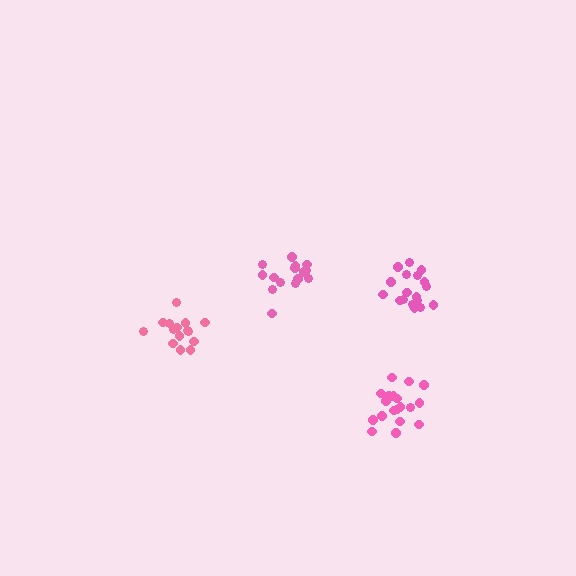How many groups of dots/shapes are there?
There are 4 groups.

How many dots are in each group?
Group 1: 21 dots, Group 2: 15 dots, Group 3: 15 dots, Group 4: 18 dots (69 total).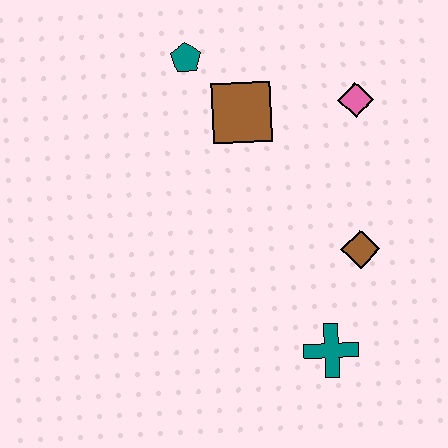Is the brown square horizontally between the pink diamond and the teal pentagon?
Yes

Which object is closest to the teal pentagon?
The brown square is closest to the teal pentagon.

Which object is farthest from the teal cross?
The teal pentagon is farthest from the teal cross.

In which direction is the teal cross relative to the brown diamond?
The teal cross is below the brown diamond.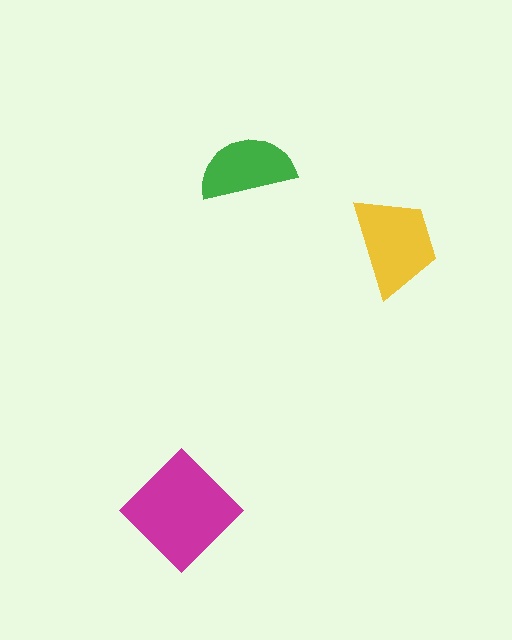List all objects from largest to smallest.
The magenta diamond, the yellow trapezoid, the green semicircle.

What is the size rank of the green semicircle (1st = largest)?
3rd.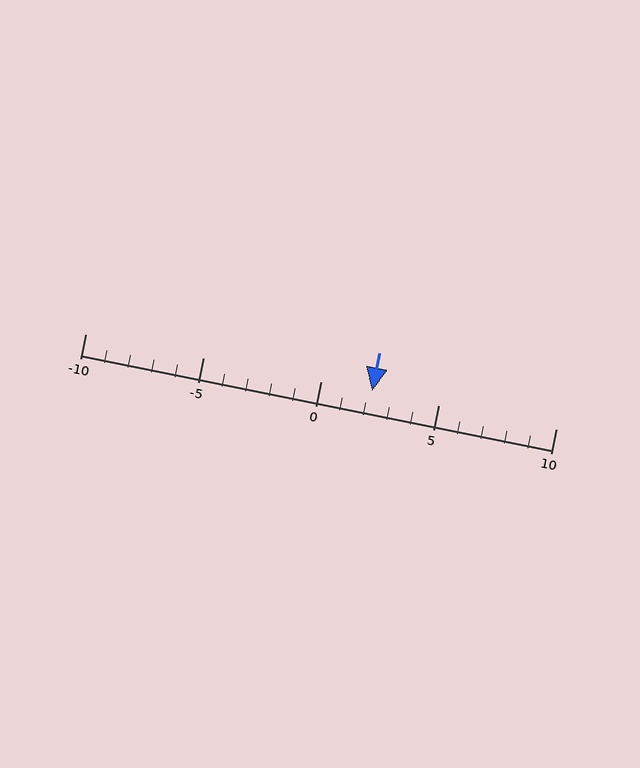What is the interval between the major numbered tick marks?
The major tick marks are spaced 5 units apart.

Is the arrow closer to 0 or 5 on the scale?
The arrow is closer to 0.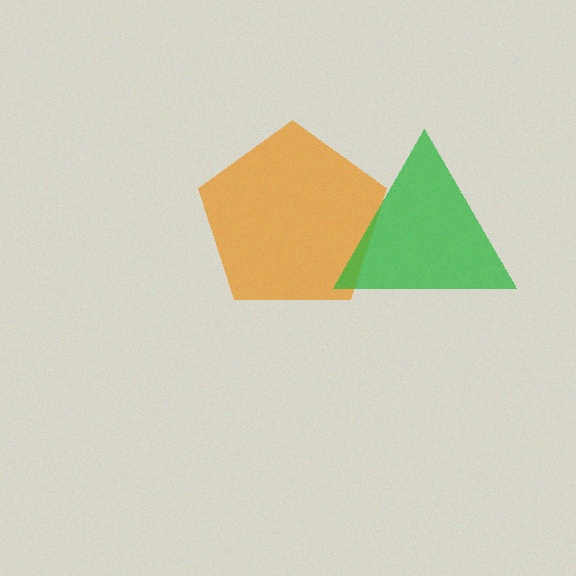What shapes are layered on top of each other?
The layered shapes are: an orange pentagon, a green triangle.